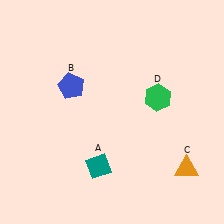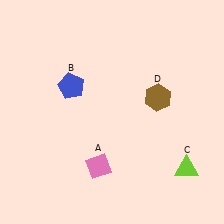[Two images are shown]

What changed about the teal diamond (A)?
In Image 1, A is teal. In Image 2, it changed to pink.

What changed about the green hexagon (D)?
In Image 1, D is green. In Image 2, it changed to brown.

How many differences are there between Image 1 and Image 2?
There are 3 differences between the two images.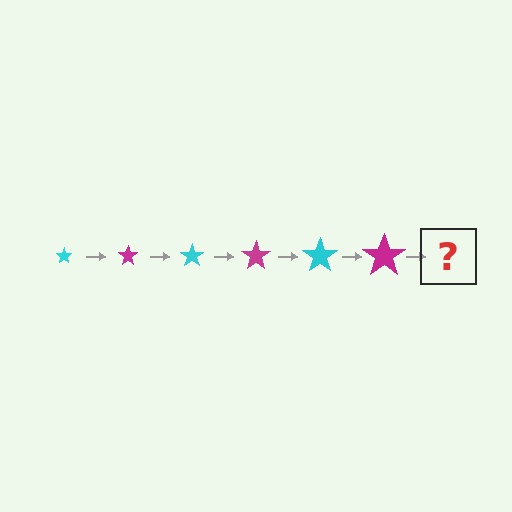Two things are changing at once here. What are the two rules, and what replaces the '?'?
The two rules are that the star grows larger each step and the color cycles through cyan and magenta. The '?' should be a cyan star, larger than the previous one.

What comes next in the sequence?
The next element should be a cyan star, larger than the previous one.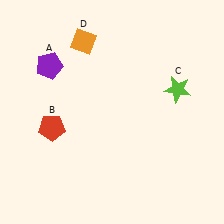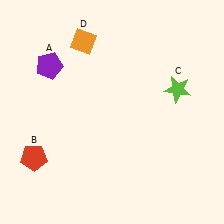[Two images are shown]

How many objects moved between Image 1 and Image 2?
1 object moved between the two images.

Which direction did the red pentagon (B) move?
The red pentagon (B) moved down.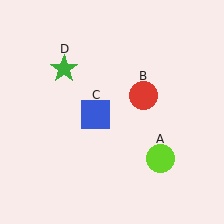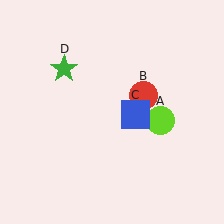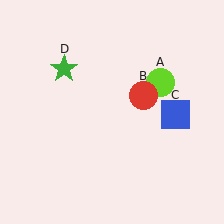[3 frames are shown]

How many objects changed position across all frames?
2 objects changed position: lime circle (object A), blue square (object C).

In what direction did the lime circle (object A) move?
The lime circle (object A) moved up.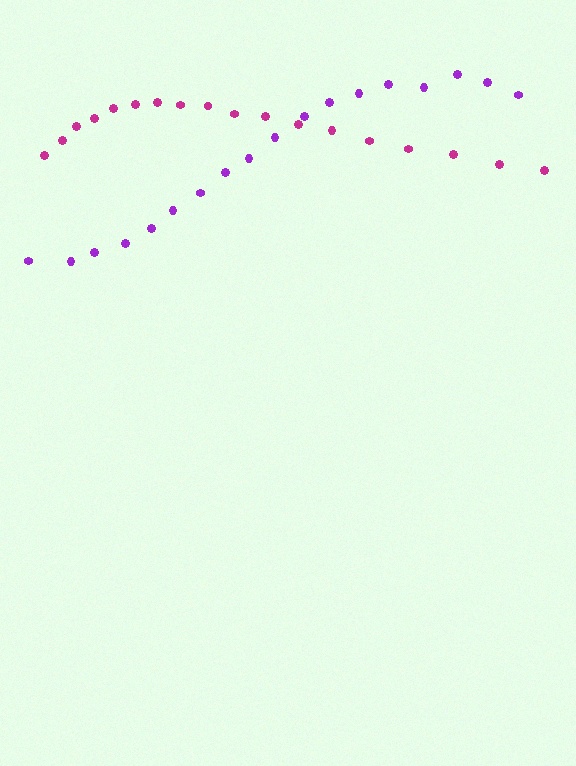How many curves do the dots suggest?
There are 2 distinct paths.